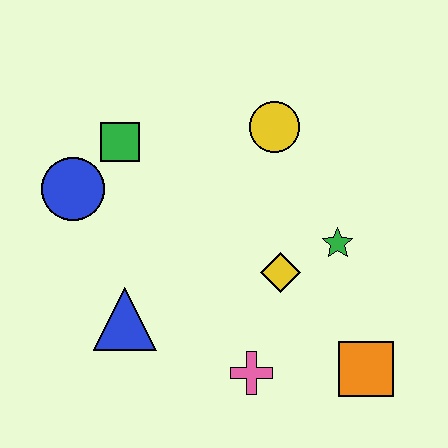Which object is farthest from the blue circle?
The orange square is farthest from the blue circle.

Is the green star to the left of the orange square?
Yes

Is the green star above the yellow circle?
No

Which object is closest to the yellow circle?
The green star is closest to the yellow circle.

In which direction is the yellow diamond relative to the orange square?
The yellow diamond is above the orange square.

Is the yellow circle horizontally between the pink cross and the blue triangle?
No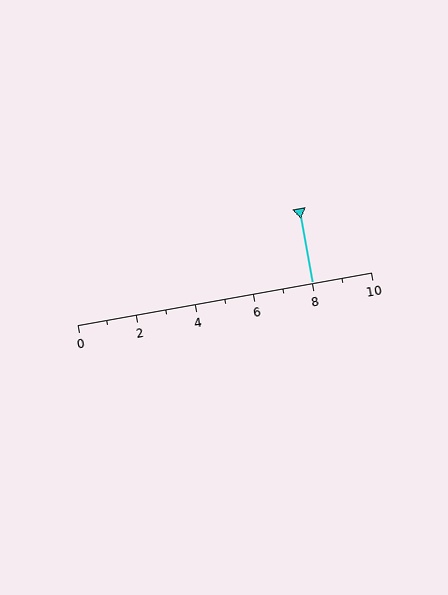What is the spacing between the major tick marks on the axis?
The major ticks are spaced 2 apart.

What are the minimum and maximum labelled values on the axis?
The axis runs from 0 to 10.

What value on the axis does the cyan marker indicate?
The marker indicates approximately 8.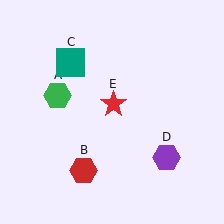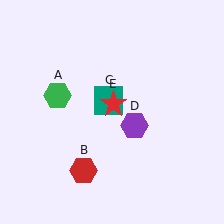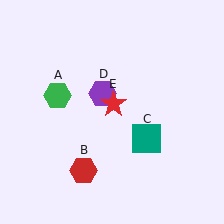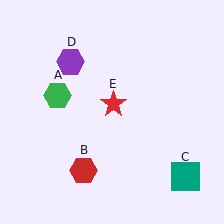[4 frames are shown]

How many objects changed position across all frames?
2 objects changed position: teal square (object C), purple hexagon (object D).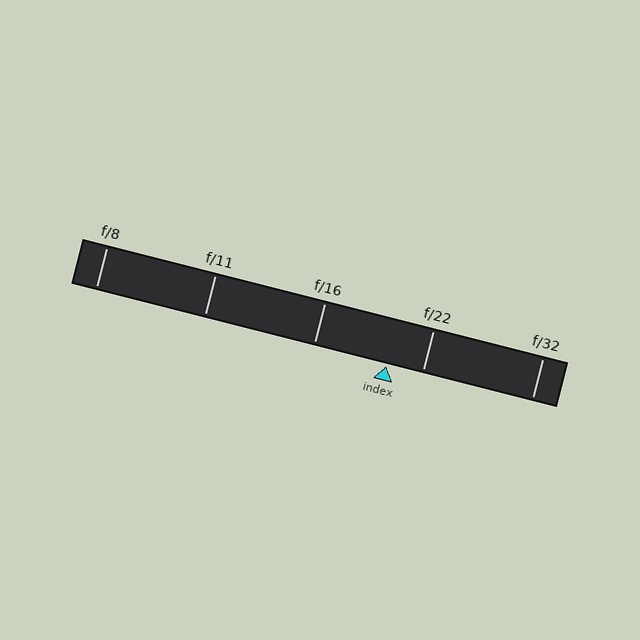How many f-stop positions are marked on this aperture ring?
There are 5 f-stop positions marked.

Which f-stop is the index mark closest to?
The index mark is closest to f/22.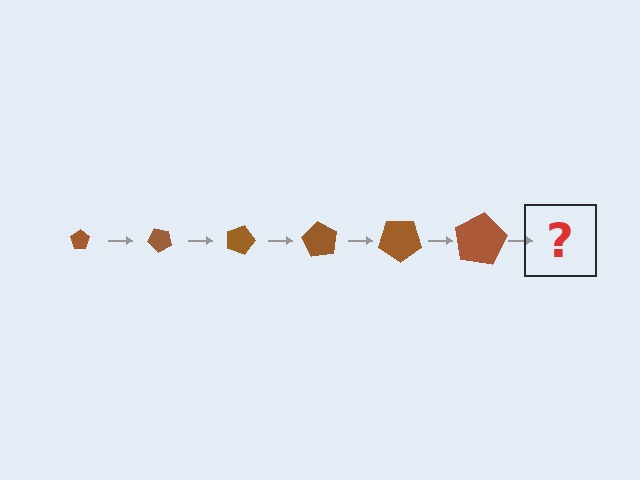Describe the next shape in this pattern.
It should be a pentagon, larger than the previous one and rotated 270 degrees from the start.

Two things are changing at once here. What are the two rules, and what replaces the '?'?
The two rules are that the pentagon grows larger each step and it rotates 45 degrees each step. The '?' should be a pentagon, larger than the previous one and rotated 270 degrees from the start.